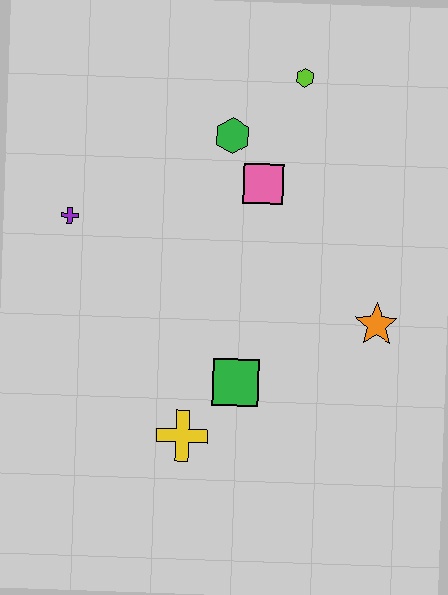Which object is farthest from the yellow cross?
The lime hexagon is farthest from the yellow cross.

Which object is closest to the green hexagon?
The pink square is closest to the green hexagon.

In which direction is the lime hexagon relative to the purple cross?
The lime hexagon is to the right of the purple cross.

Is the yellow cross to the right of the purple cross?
Yes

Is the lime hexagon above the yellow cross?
Yes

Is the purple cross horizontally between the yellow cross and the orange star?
No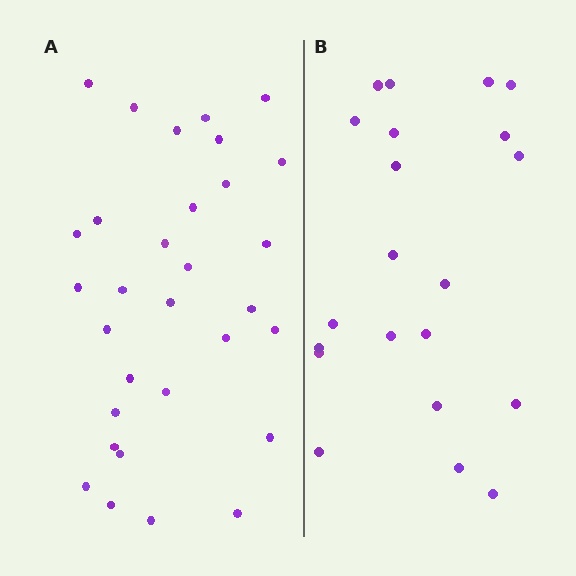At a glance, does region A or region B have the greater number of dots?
Region A (the left region) has more dots.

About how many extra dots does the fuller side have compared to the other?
Region A has roughly 10 or so more dots than region B.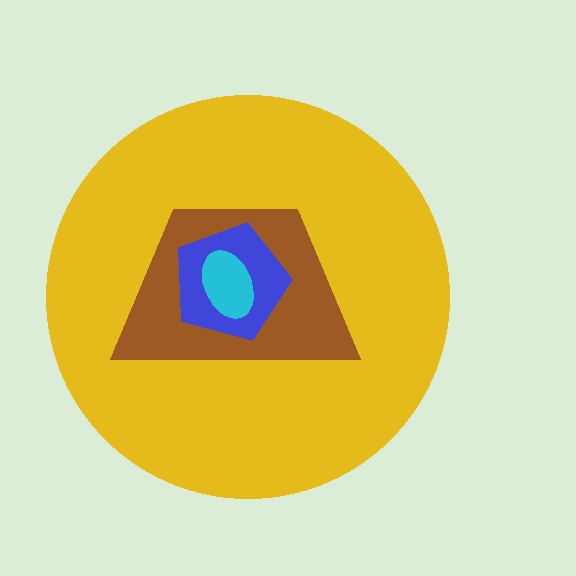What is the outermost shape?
The yellow circle.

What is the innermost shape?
The cyan ellipse.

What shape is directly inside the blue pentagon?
The cyan ellipse.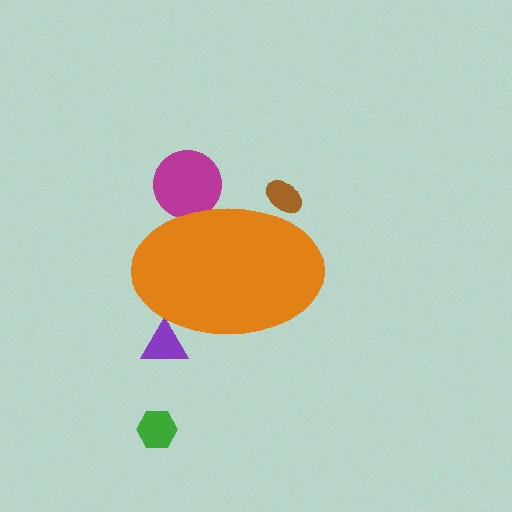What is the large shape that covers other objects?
An orange ellipse.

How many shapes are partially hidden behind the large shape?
3 shapes are partially hidden.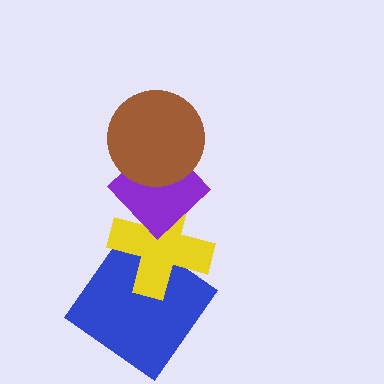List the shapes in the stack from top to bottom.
From top to bottom: the brown circle, the purple diamond, the yellow cross, the blue diamond.